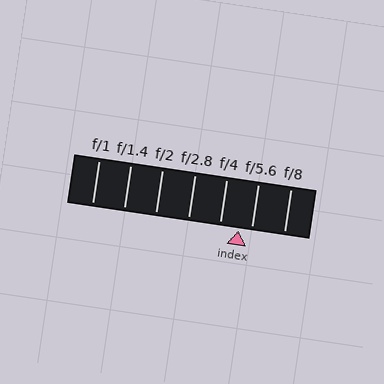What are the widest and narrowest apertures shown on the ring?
The widest aperture shown is f/1 and the narrowest is f/8.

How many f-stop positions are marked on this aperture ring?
There are 7 f-stop positions marked.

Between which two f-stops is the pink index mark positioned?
The index mark is between f/4 and f/5.6.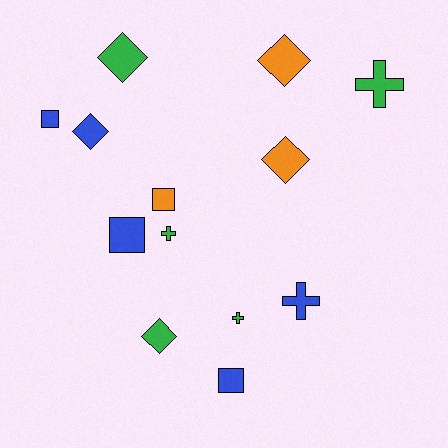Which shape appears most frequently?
Diamond, with 5 objects.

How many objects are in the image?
There are 13 objects.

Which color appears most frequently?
Green, with 5 objects.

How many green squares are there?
There are no green squares.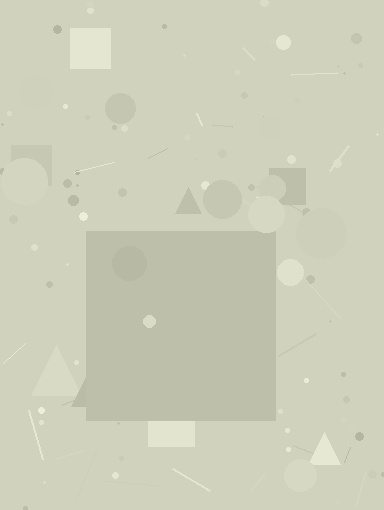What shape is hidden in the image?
A square is hidden in the image.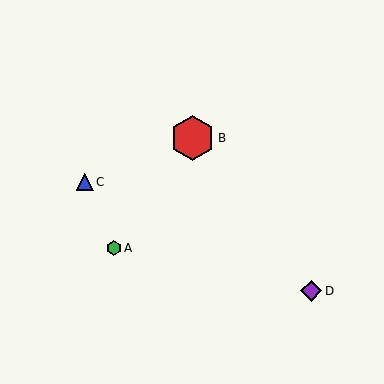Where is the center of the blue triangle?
The center of the blue triangle is at (85, 182).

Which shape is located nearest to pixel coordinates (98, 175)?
The blue triangle (labeled C) at (85, 182) is nearest to that location.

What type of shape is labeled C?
Shape C is a blue triangle.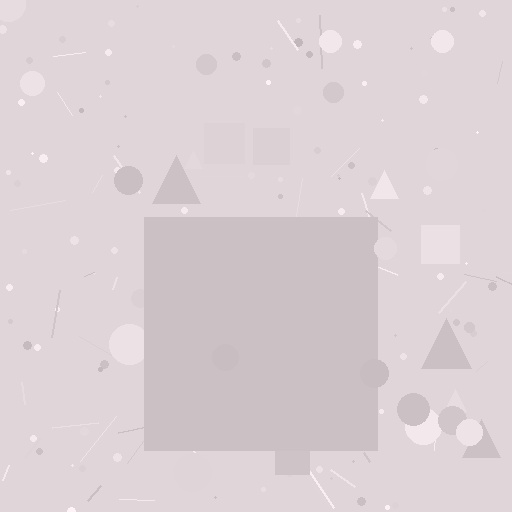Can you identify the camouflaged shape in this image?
The camouflaged shape is a square.